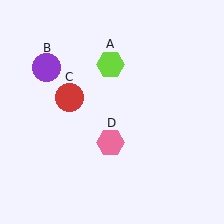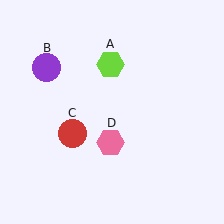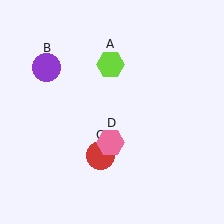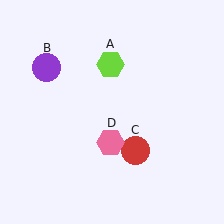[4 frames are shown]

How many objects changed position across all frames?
1 object changed position: red circle (object C).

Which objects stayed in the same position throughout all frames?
Lime hexagon (object A) and purple circle (object B) and pink hexagon (object D) remained stationary.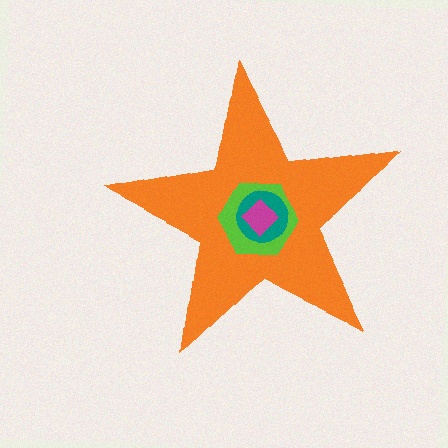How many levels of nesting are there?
4.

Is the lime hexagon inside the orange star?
Yes.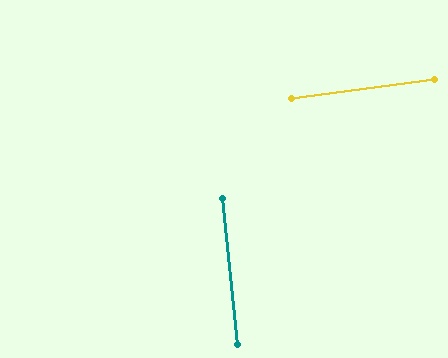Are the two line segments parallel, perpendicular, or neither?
Perpendicular — they meet at approximately 88°.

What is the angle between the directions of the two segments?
Approximately 88 degrees.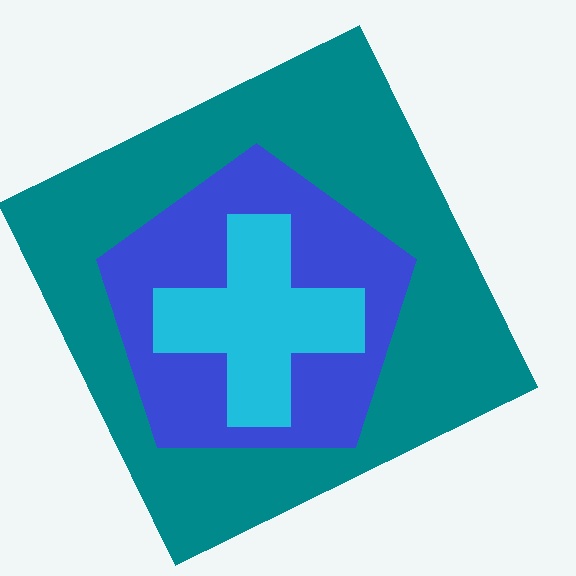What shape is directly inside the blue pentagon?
The cyan cross.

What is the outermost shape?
The teal square.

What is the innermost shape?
The cyan cross.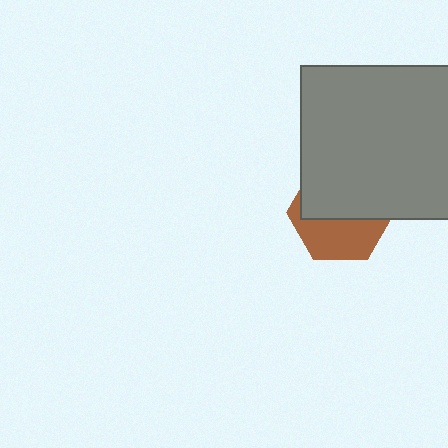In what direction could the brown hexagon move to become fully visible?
The brown hexagon could move down. That would shift it out from behind the gray square entirely.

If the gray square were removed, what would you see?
You would see the complete brown hexagon.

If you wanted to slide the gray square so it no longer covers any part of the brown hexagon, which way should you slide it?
Slide it up — that is the most direct way to separate the two shapes.